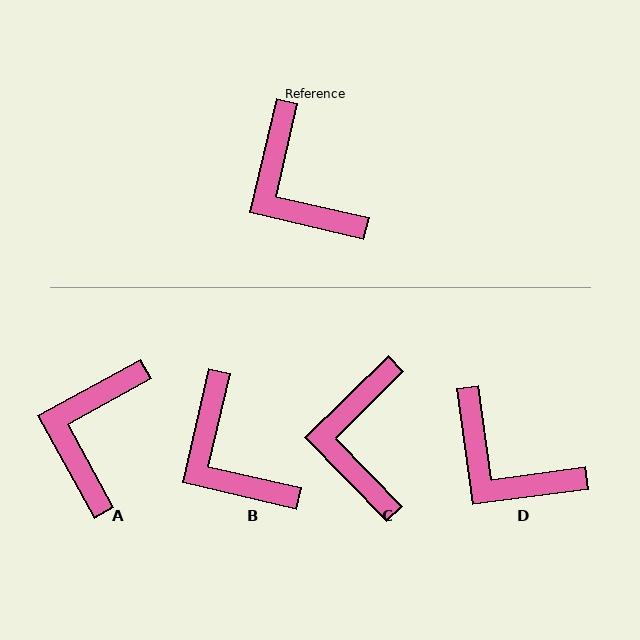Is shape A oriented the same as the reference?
No, it is off by about 48 degrees.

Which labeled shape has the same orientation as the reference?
B.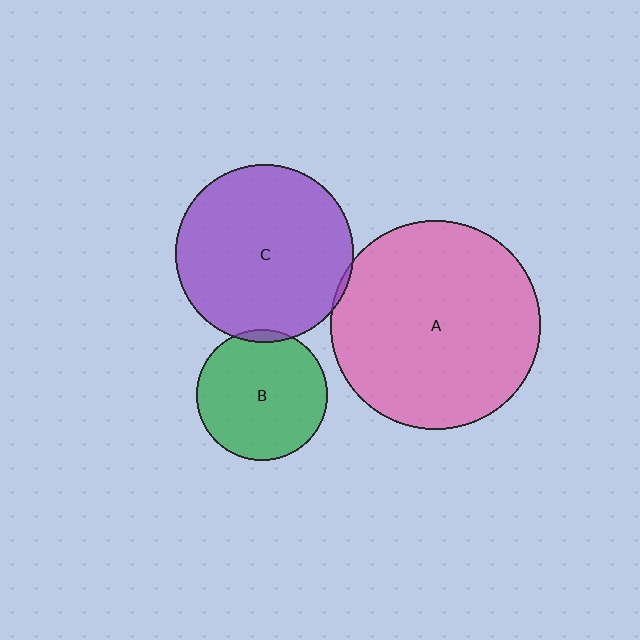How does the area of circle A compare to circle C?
Approximately 1.4 times.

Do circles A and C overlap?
Yes.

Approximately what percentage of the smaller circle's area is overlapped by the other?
Approximately 5%.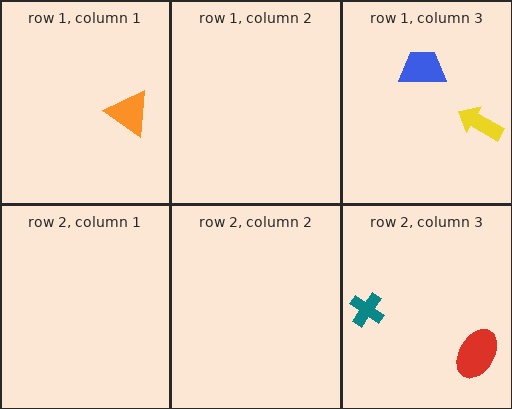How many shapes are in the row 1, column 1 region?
1.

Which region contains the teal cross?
The row 2, column 3 region.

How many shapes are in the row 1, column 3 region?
2.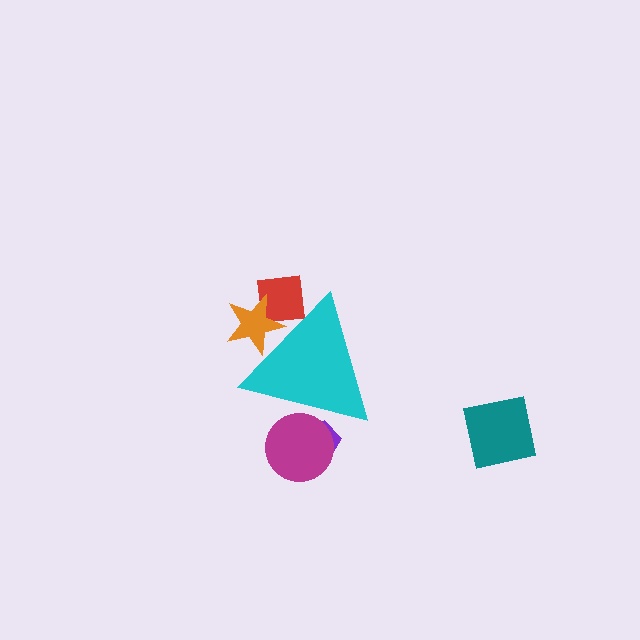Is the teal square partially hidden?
No, the teal square is fully visible.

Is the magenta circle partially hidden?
Yes, the magenta circle is partially hidden behind the cyan triangle.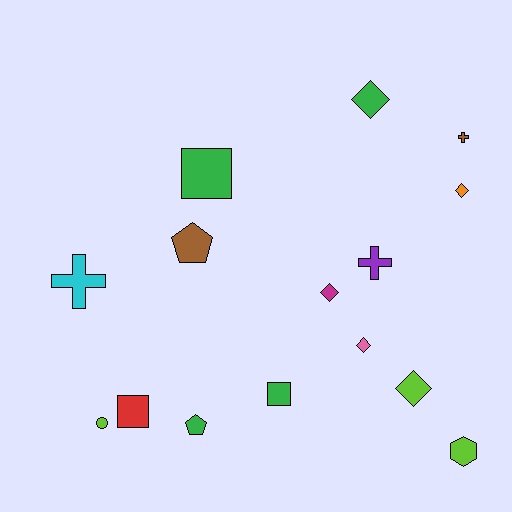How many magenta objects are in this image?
There is 1 magenta object.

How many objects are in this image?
There are 15 objects.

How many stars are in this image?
There are no stars.